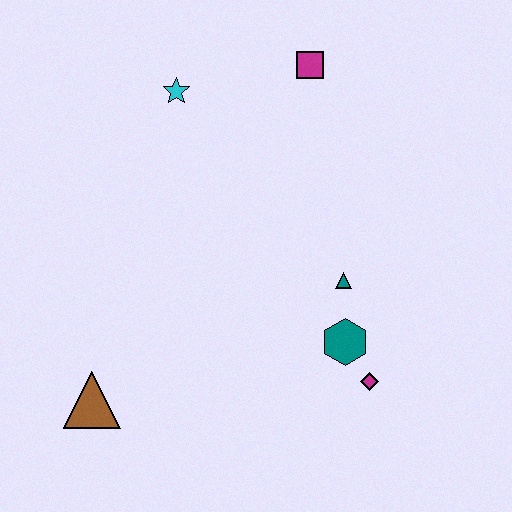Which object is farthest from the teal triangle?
The brown triangle is farthest from the teal triangle.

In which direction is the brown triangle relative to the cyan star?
The brown triangle is below the cyan star.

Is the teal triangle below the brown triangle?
No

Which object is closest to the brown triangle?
The teal hexagon is closest to the brown triangle.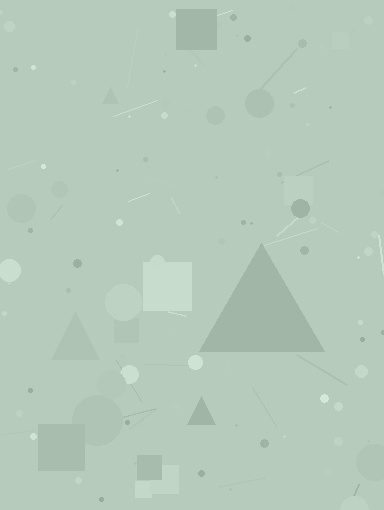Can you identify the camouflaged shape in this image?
The camouflaged shape is a triangle.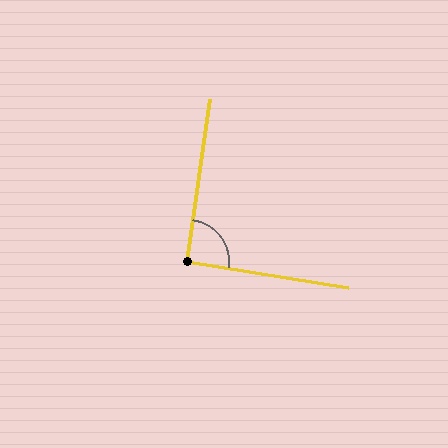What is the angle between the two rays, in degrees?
Approximately 91 degrees.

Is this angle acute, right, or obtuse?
It is approximately a right angle.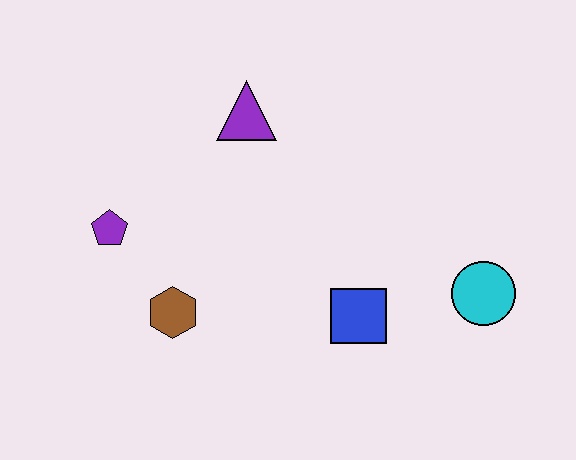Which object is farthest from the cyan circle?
The purple pentagon is farthest from the cyan circle.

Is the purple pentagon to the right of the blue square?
No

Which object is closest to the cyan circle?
The blue square is closest to the cyan circle.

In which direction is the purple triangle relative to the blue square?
The purple triangle is above the blue square.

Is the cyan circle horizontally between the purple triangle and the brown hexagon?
No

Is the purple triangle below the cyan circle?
No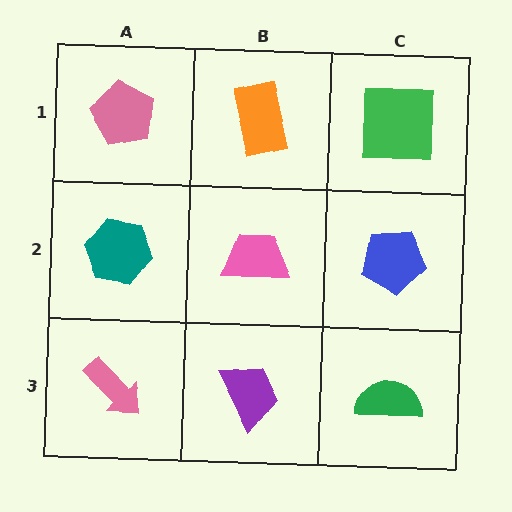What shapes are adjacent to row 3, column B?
A pink trapezoid (row 2, column B), a pink arrow (row 3, column A), a green semicircle (row 3, column C).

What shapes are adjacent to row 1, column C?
A blue pentagon (row 2, column C), an orange rectangle (row 1, column B).